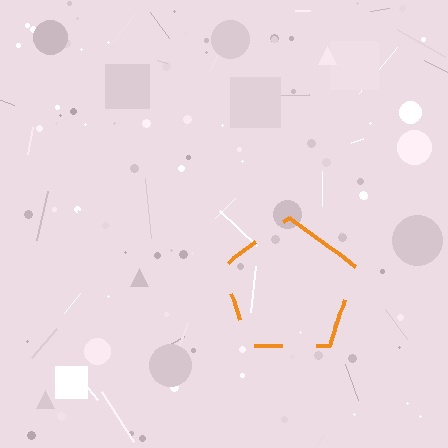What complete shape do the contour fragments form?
The contour fragments form a pentagon.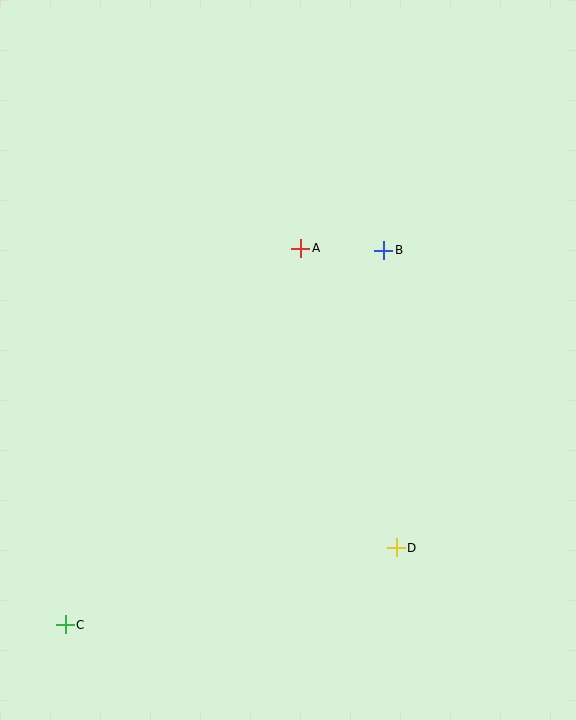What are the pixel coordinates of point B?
Point B is at (384, 250).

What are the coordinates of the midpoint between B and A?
The midpoint between B and A is at (342, 249).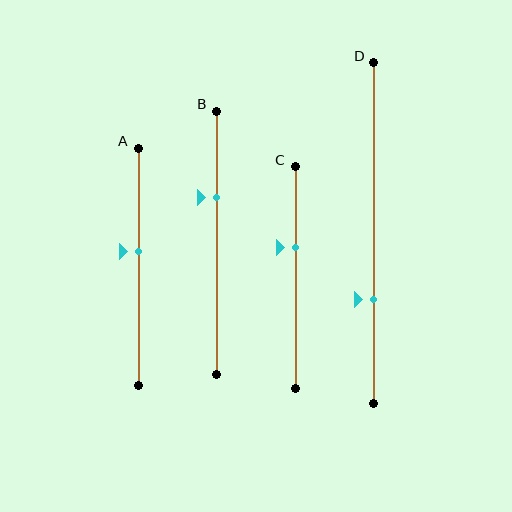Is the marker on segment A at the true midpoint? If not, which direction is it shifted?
No, the marker on segment A is shifted upward by about 7% of the segment length.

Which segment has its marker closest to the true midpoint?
Segment A has its marker closest to the true midpoint.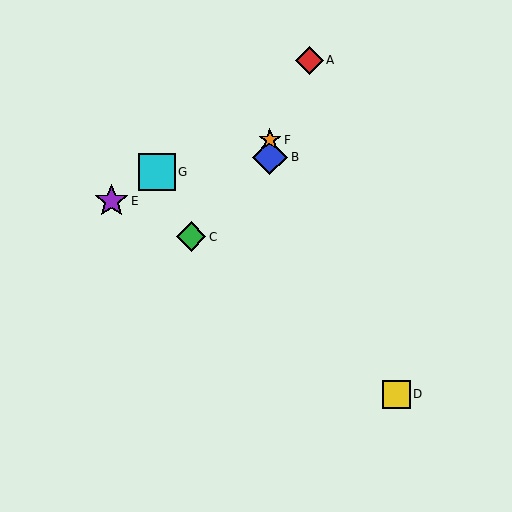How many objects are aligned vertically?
2 objects (B, F) are aligned vertically.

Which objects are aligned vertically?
Objects B, F are aligned vertically.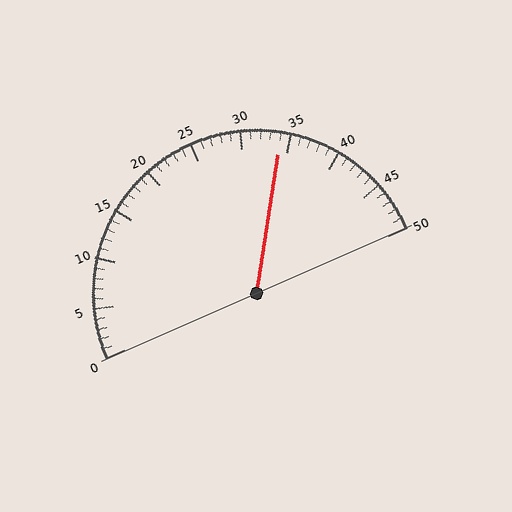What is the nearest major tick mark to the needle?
The nearest major tick mark is 35.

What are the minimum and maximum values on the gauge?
The gauge ranges from 0 to 50.